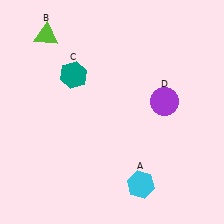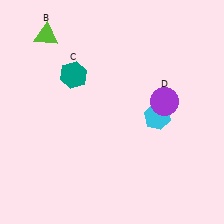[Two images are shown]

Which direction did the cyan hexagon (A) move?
The cyan hexagon (A) moved up.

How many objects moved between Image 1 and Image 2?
1 object moved between the two images.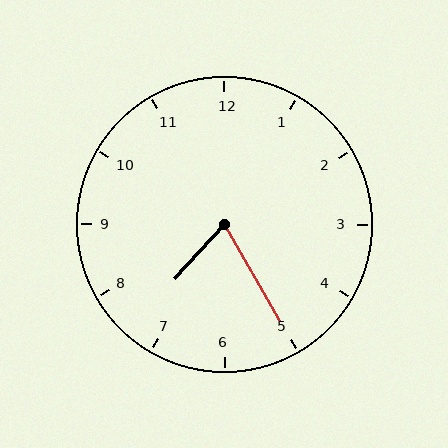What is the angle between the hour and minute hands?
Approximately 72 degrees.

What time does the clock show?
7:25.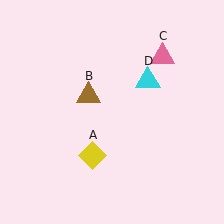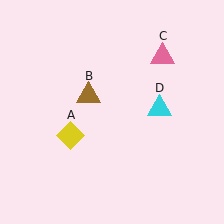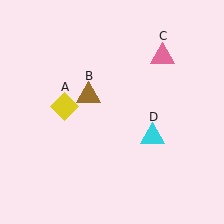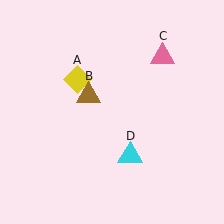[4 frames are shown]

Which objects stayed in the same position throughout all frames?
Brown triangle (object B) and pink triangle (object C) remained stationary.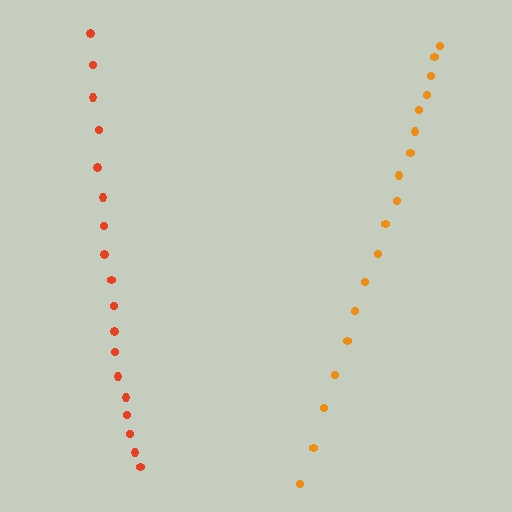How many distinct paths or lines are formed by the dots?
There are 2 distinct paths.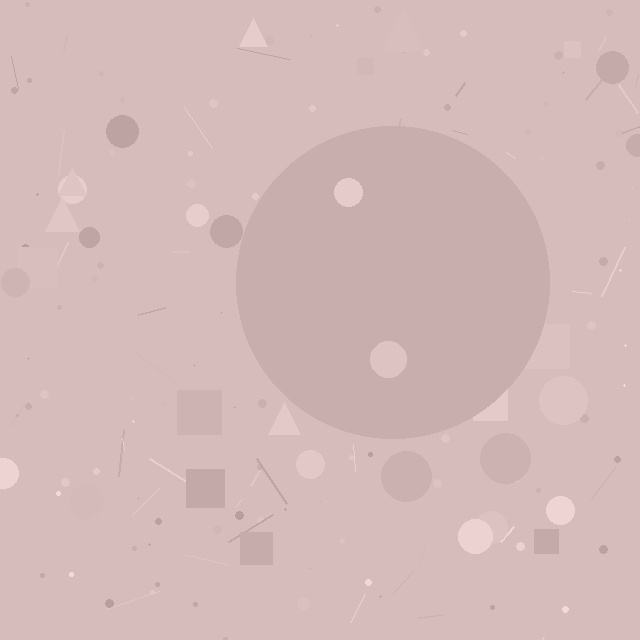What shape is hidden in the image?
A circle is hidden in the image.